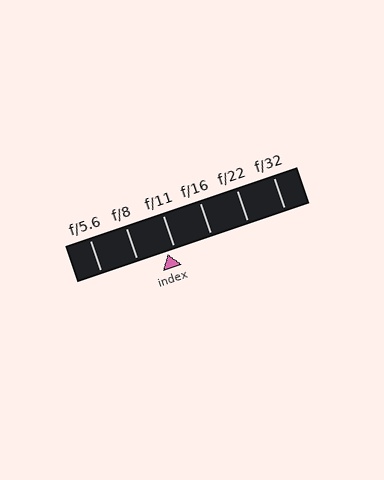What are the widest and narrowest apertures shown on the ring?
The widest aperture shown is f/5.6 and the narrowest is f/32.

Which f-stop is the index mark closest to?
The index mark is closest to f/11.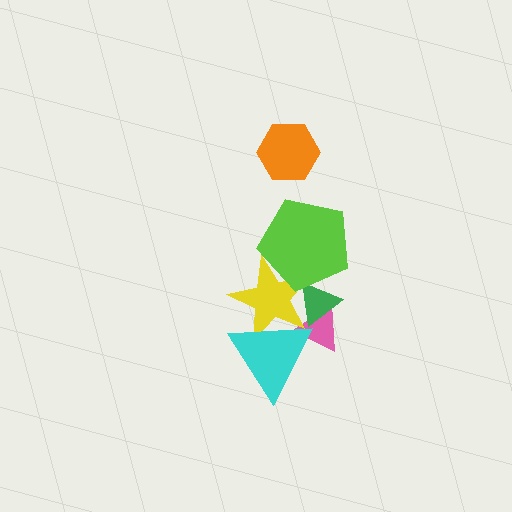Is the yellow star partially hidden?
Yes, it is partially covered by another shape.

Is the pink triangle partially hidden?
Yes, it is partially covered by another shape.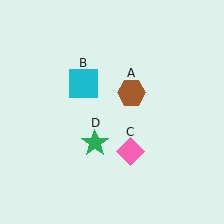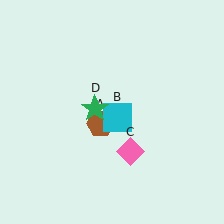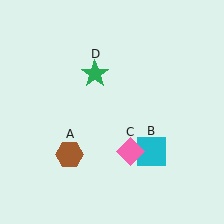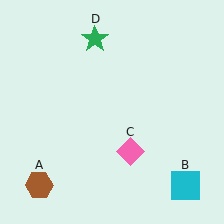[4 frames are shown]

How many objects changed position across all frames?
3 objects changed position: brown hexagon (object A), cyan square (object B), green star (object D).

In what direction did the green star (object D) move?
The green star (object D) moved up.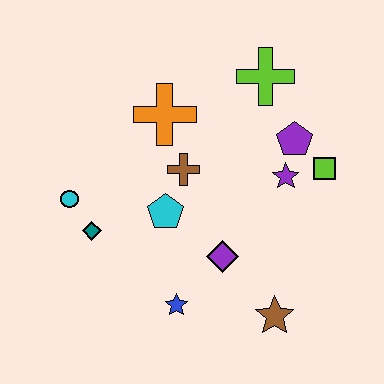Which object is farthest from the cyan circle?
The lime square is farthest from the cyan circle.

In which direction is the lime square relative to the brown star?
The lime square is above the brown star.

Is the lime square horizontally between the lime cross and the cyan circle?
No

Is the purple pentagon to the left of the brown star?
No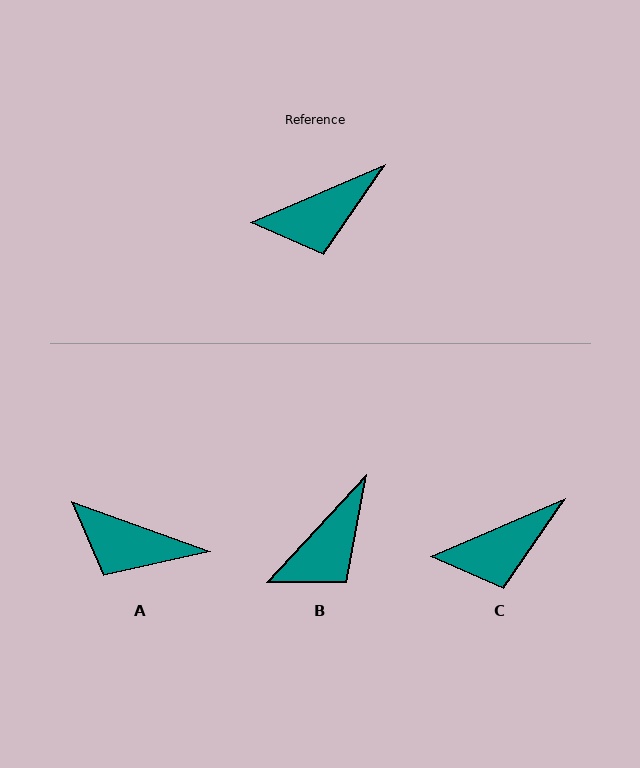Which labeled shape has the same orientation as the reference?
C.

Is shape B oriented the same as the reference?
No, it is off by about 24 degrees.